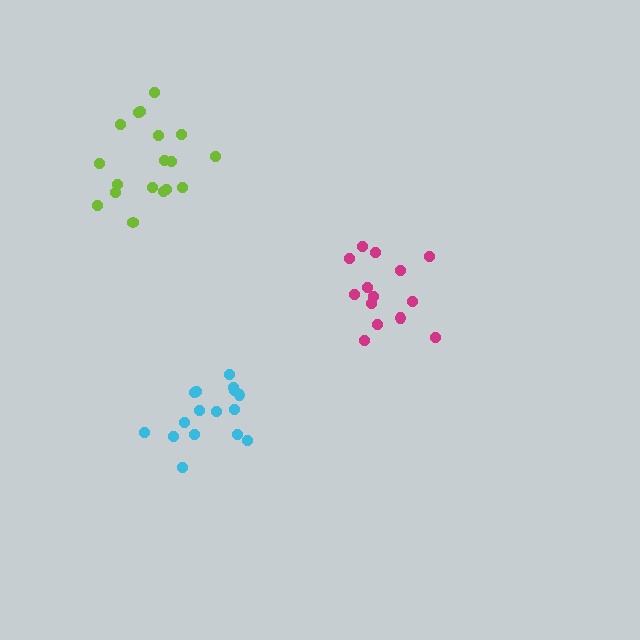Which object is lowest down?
The cyan cluster is bottommost.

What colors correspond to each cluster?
The clusters are colored: cyan, magenta, lime.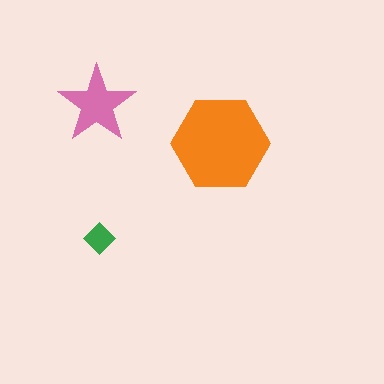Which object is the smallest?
The green diamond.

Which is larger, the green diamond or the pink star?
The pink star.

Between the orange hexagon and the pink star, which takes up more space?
The orange hexagon.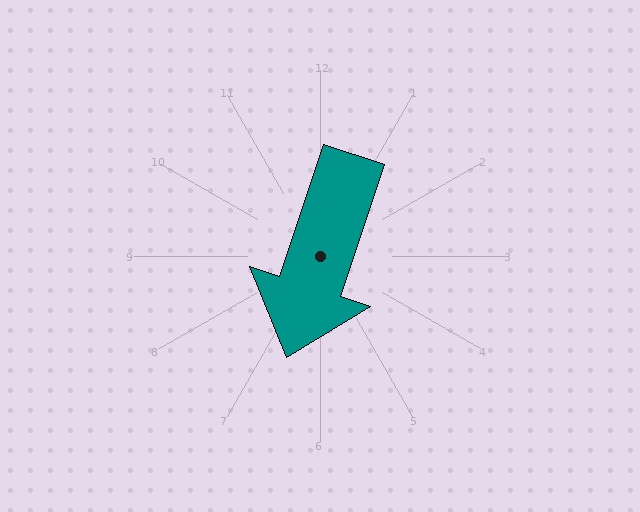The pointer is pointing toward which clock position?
Roughly 7 o'clock.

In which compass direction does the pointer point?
South.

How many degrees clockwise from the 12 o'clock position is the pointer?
Approximately 198 degrees.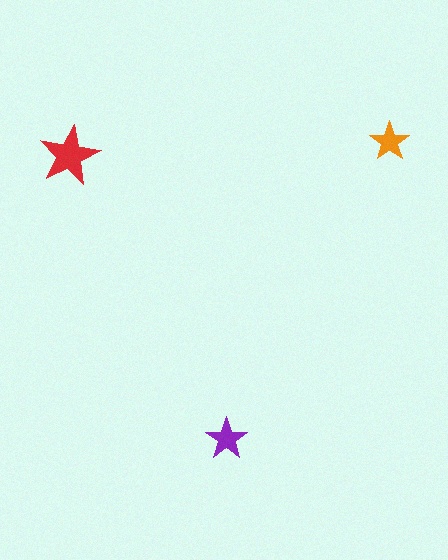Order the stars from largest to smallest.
the red one, the purple one, the orange one.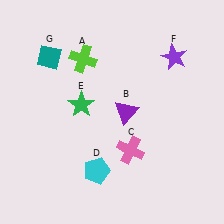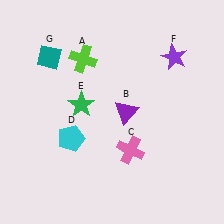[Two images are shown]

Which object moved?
The cyan pentagon (D) moved up.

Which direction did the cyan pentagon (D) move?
The cyan pentagon (D) moved up.